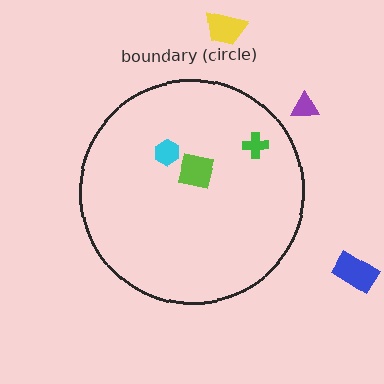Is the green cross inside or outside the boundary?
Inside.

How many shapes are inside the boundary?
3 inside, 3 outside.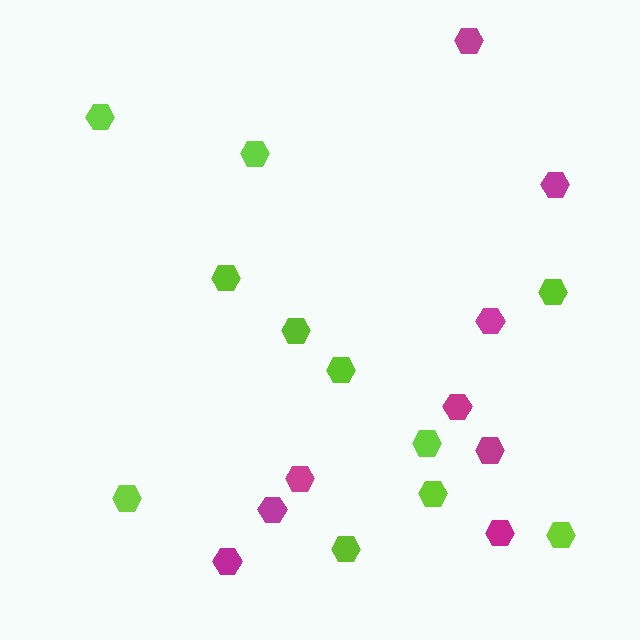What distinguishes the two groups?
There are 2 groups: one group of lime hexagons (11) and one group of magenta hexagons (9).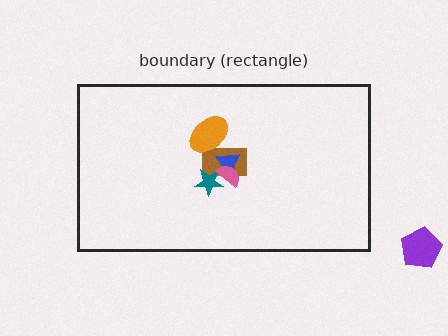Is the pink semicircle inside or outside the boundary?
Inside.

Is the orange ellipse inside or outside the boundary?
Inside.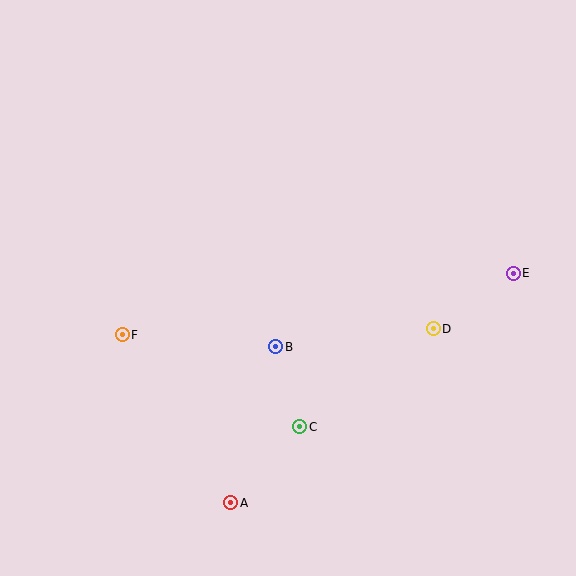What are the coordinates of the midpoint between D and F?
The midpoint between D and F is at (278, 332).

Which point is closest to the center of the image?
Point B at (276, 347) is closest to the center.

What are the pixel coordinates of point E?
Point E is at (513, 273).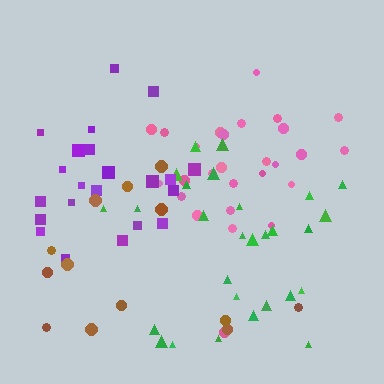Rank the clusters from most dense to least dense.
pink, green, purple, brown.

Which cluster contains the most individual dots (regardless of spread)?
Green (28).